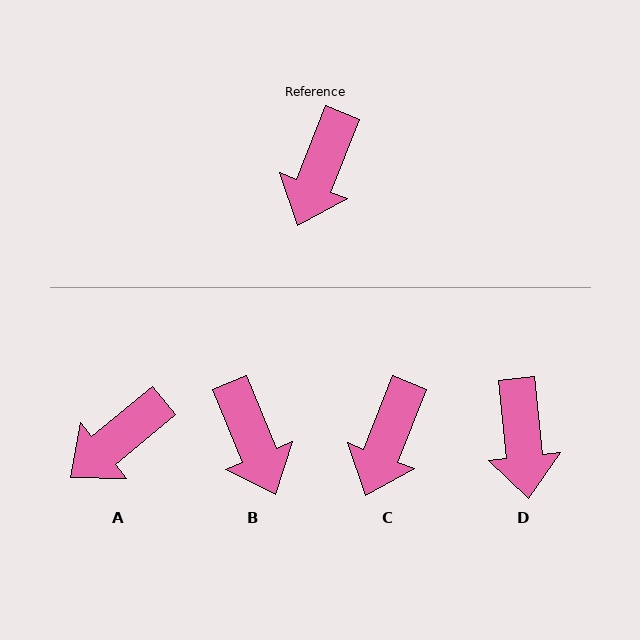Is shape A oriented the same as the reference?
No, it is off by about 29 degrees.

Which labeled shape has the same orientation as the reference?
C.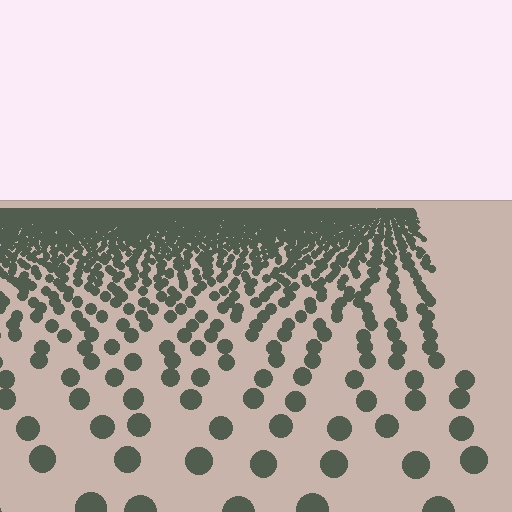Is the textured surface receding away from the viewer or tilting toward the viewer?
The surface is receding away from the viewer. Texture elements get smaller and denser toward the top.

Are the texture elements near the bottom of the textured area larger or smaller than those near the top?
Larger. Near the bottom, elements are closer to the viewer and appear at a bigger on-screen size.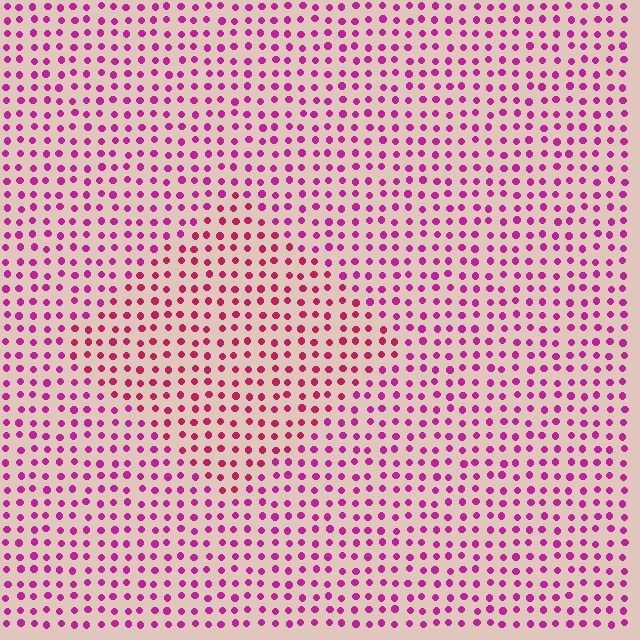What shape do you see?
I see a diamond.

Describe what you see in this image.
The image is filled with small magenta elements in a uniform arrangement. A diamond-shaped region is visible where the elements are tinted to a slightly different hue, forming a subtle color boundary.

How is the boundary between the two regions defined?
The boundary is defined purely by a slight shift in hue (about 25 degrees). Spacing, size, and orientation are identical on both sides.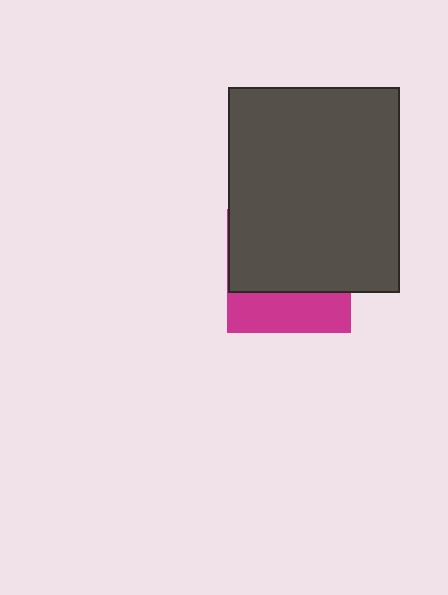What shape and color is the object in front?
The object in front is a dark gray rectangle.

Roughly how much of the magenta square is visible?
A small part of it is visible (roughly 32%).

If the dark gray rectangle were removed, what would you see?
You would see the complete magenta square.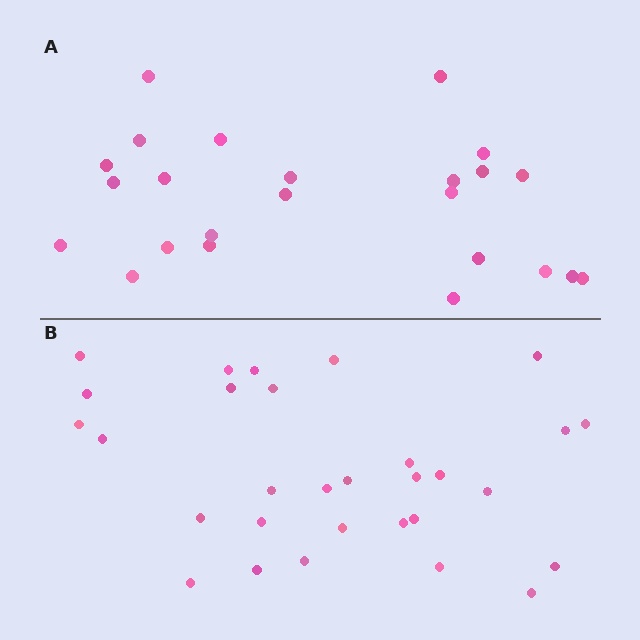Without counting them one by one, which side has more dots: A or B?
Region B (the bottom region) has more dots.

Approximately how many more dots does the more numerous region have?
Region B has about 6 more dots than region A.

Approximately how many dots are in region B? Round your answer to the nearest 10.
About 30 dots.